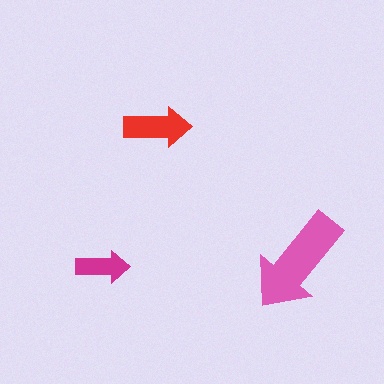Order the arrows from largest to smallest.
the pink one, the red one, the magenta one.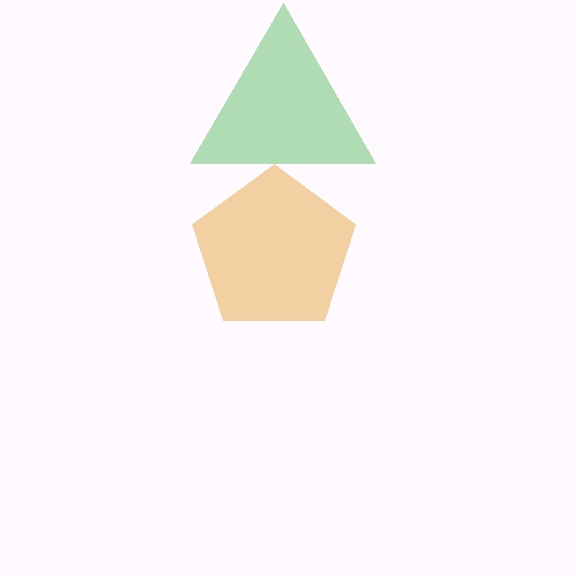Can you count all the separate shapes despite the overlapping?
Yes, there are 2 separate shapes.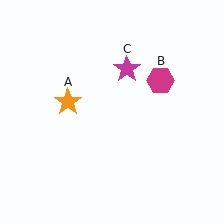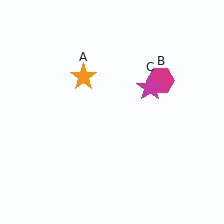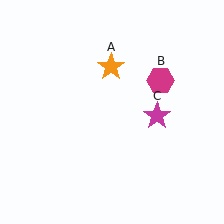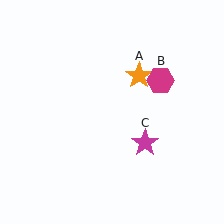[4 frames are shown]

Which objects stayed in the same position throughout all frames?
Magenta hexagon (object B) remained stationary.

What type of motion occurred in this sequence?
The orange star (object A), magenta star (object C) rotated clockwise around the center of the scene.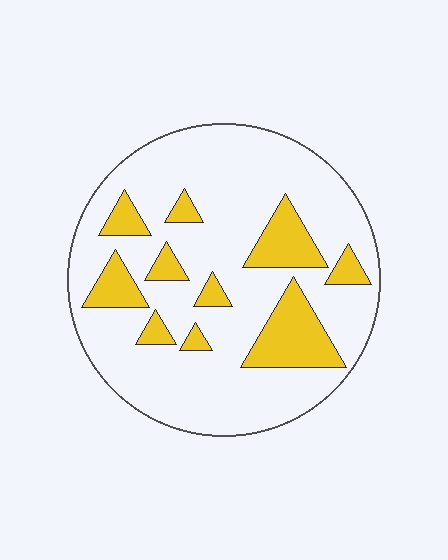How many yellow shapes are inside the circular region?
10.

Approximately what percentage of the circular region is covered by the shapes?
Approximately 20%.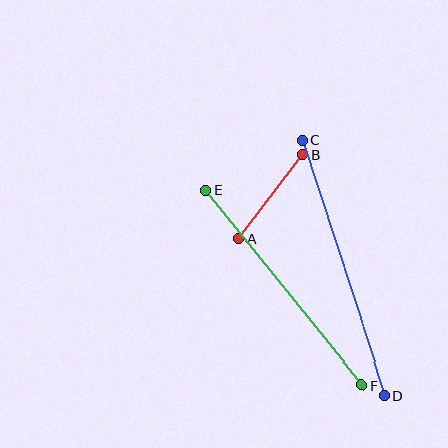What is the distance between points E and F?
The distance is approximately 250 pixels.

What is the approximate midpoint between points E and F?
The midpoint is at approximately (284, 288) pixels.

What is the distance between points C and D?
The distance is approximately 268 pixels.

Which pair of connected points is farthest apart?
Points C and D are farthest apart.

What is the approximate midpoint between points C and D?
The midpoint is at approximately (343, 268) pixels.